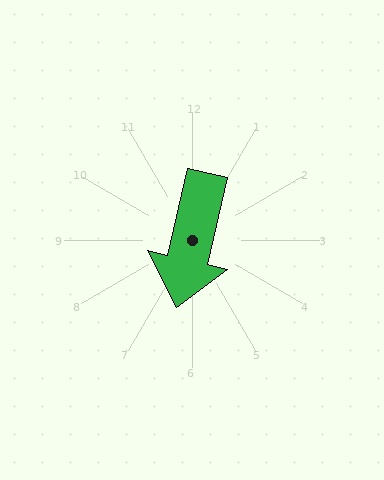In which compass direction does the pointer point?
South.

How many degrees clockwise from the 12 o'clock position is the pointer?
Approximately 193 degrees.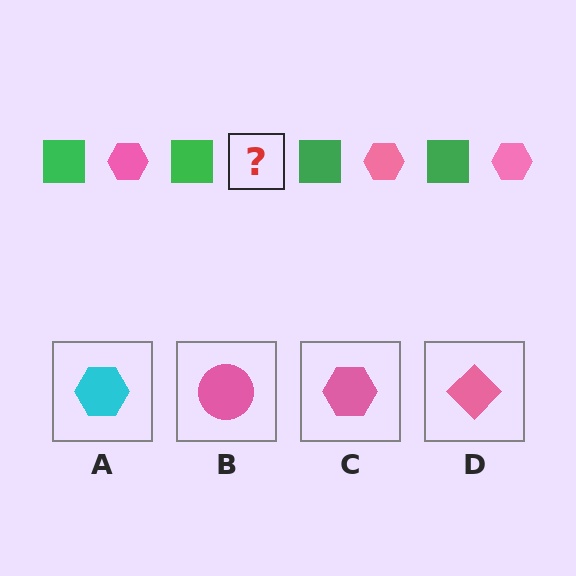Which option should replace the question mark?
Option C.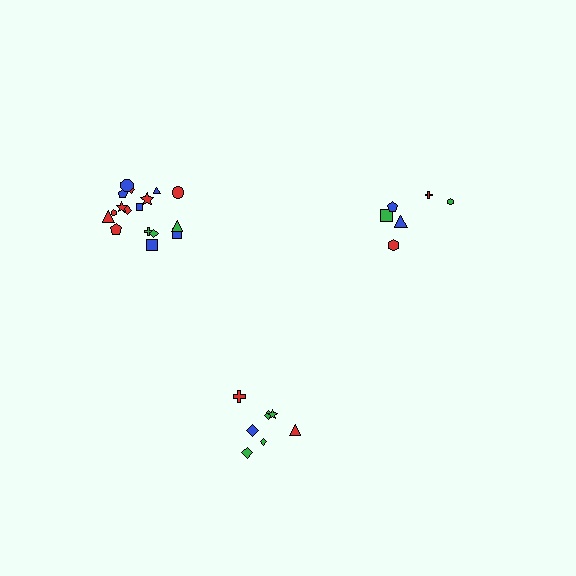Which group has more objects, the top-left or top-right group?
The top-left group.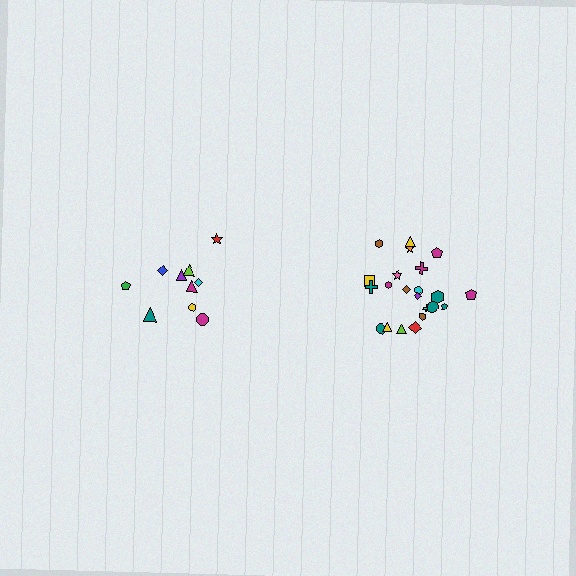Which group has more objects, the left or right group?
The right group.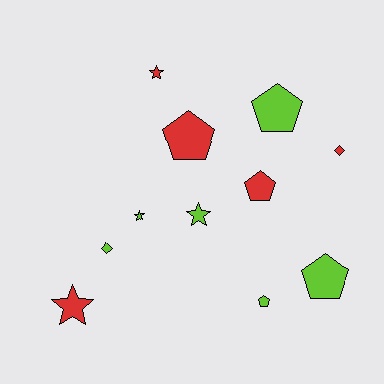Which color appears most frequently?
Lime, with 6 objects.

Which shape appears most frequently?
Pentagon, with 5 objects.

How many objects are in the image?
There are 11 objects.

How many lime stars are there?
There are 2 lime stars.